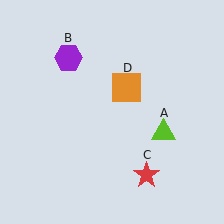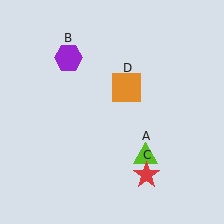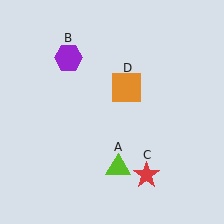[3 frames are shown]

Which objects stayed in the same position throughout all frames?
Purple hexagon (object B) and red star (object C) and orange square (object D) remained stationary.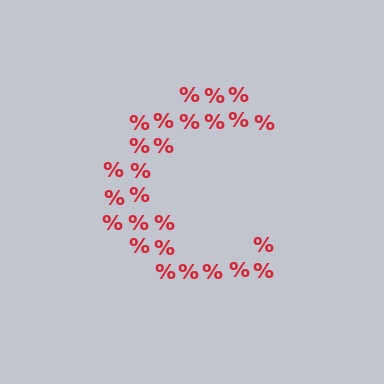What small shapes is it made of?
It is made of small percent signs.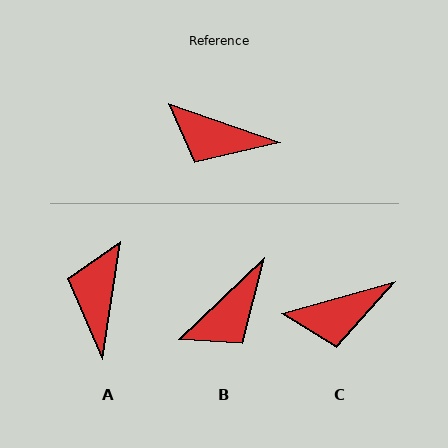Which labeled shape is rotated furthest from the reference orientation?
A, about 80 degrees away.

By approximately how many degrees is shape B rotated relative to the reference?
Approximately 62 degrees counter-clockwise.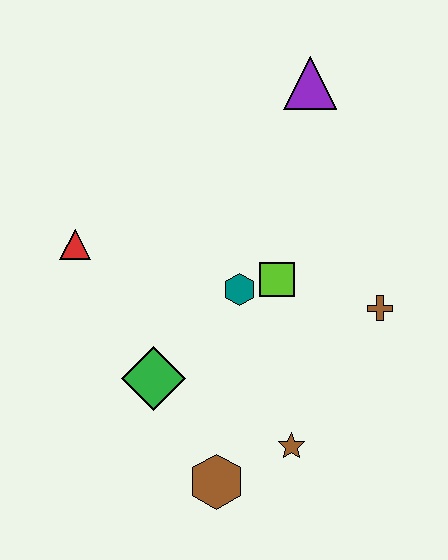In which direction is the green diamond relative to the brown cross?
The green diamond is to the left of the brown cross.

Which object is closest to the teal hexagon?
The lime square is closest to the teal hexagon.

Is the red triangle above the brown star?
Yes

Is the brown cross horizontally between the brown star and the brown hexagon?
No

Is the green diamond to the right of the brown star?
No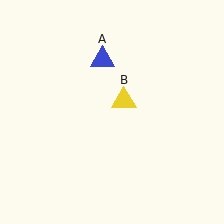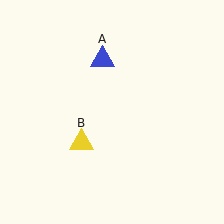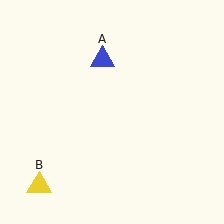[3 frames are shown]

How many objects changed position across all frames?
1 object changed position: yellow triangle (object B).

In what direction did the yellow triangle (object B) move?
The yellow triangle (object B) moved down and to the left.